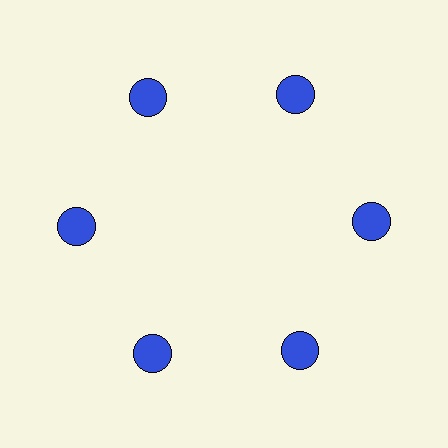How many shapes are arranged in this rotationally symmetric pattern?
There are 6 shapes, arranged in 6 groups of 1.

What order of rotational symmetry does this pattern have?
This pattern has 6-fold rotational symmetry.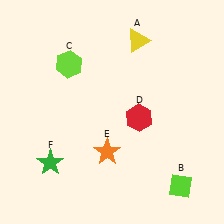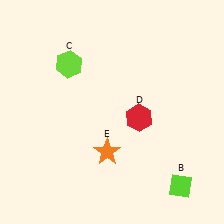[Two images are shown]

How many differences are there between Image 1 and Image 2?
There are 2 differences between the two images.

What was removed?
The green star (F), the yellow triangle (A) were removed in Image 2.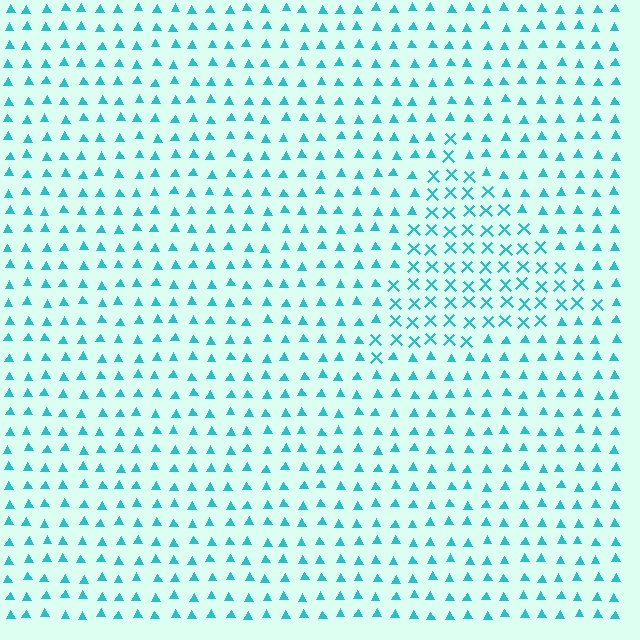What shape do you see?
I see a triangle.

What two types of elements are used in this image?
The image uses X marks inside the triangle region and triangles outside it.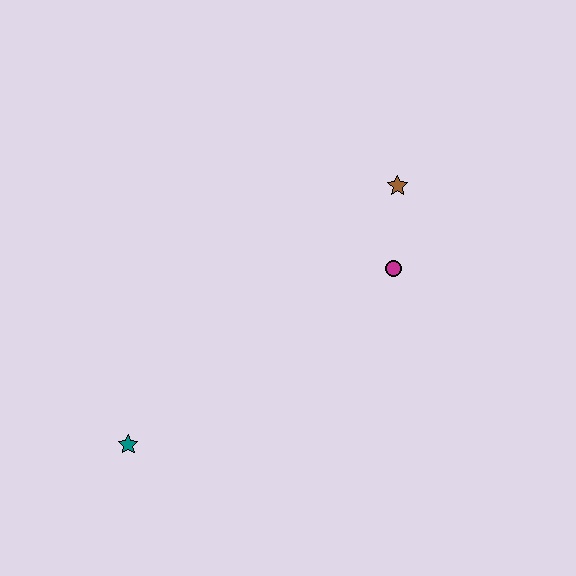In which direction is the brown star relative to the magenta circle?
The brown star is above the magenta circle.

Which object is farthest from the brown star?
The teal star is farthest from the brown star.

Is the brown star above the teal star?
Yes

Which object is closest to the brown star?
The magenta circle is closest to the brown star.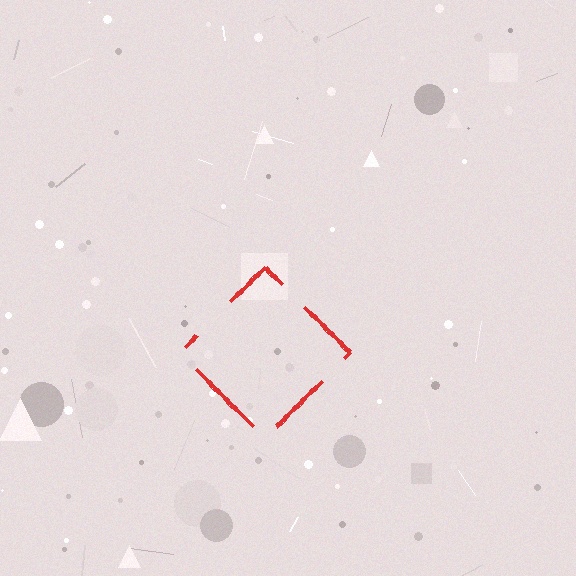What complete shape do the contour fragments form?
The contour fragments form a diamond.